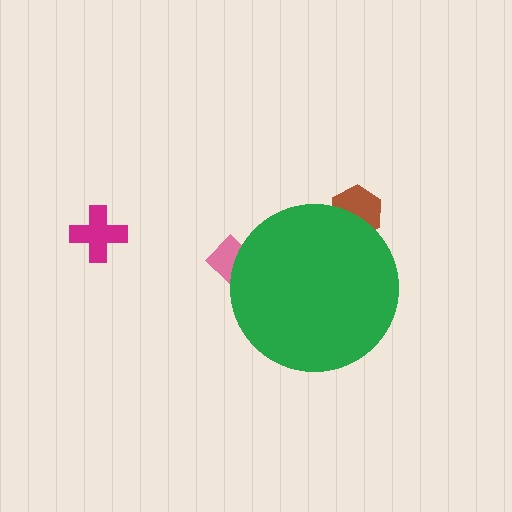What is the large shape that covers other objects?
A green circle.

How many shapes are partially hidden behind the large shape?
2 shapes are partially hidden.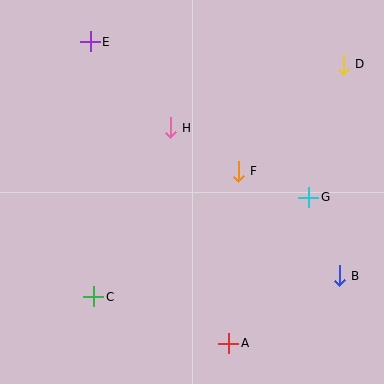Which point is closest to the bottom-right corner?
Point B is closest to the bottom-right corner.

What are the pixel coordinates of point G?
Point G is at (309, 197).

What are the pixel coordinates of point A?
Point A is at (229, 343).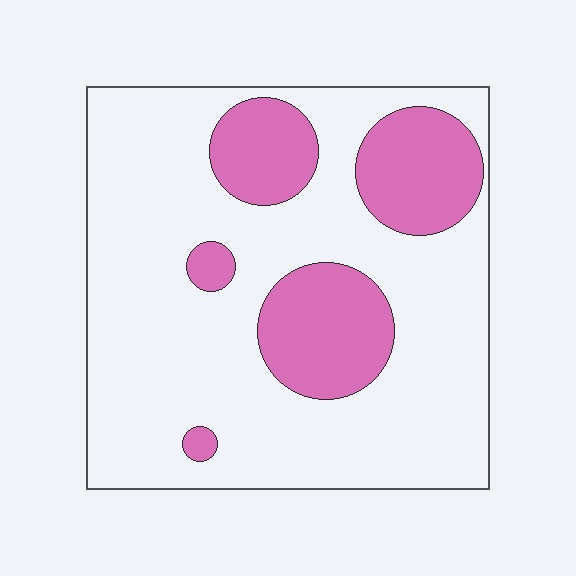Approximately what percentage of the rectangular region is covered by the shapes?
Approximately 25%.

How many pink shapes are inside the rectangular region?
5.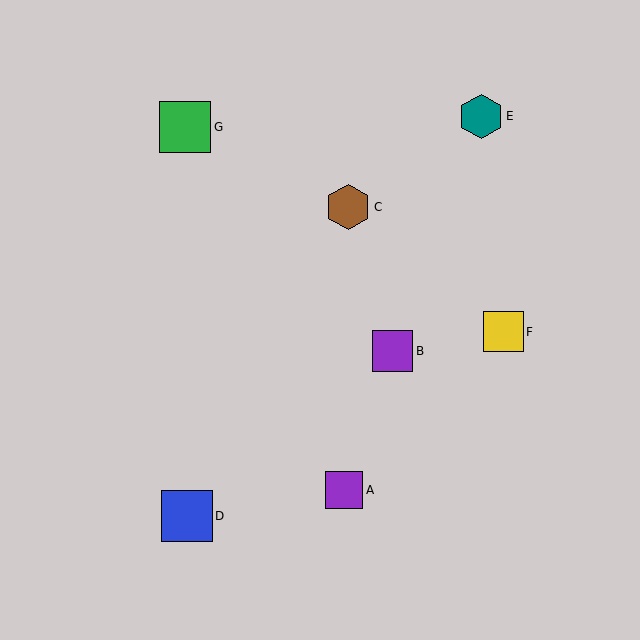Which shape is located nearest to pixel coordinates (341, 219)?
The brown hexagon (labeled C) at (348, 207) is nearest to that location.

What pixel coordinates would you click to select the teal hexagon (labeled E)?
Click at (481, 116) to select the teal hexagon E.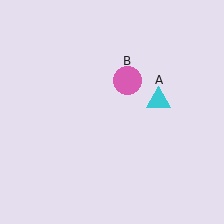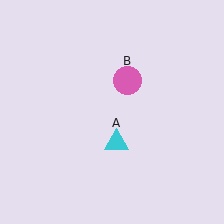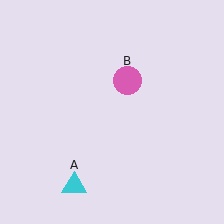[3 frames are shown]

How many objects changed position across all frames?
1 object changed position: cyan triangle (object A).